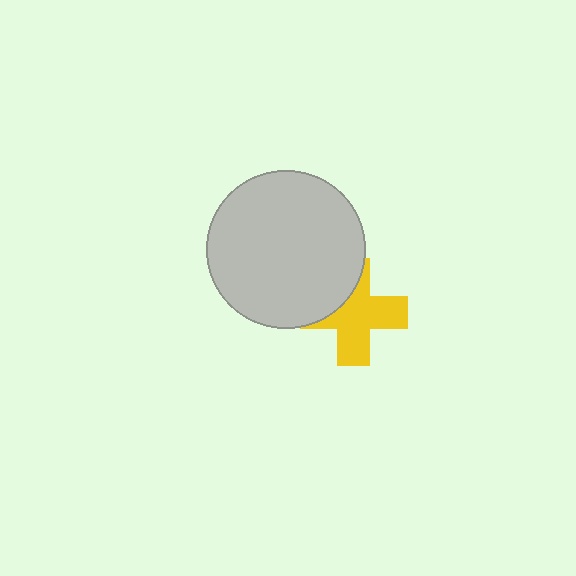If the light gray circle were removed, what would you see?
You would see the complete yellow cross.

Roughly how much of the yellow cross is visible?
Most of it is visible (roughly 68%).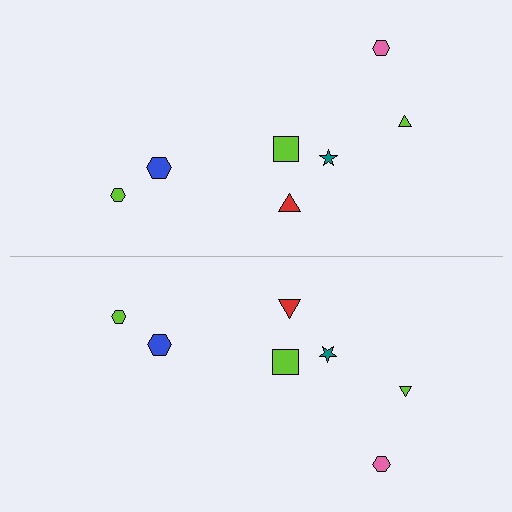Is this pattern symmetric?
Yes, this pattern has bilateral (reflection) symmetry.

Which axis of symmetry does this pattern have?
The pattern has a horizontal axis of symmetry running through the center of the image.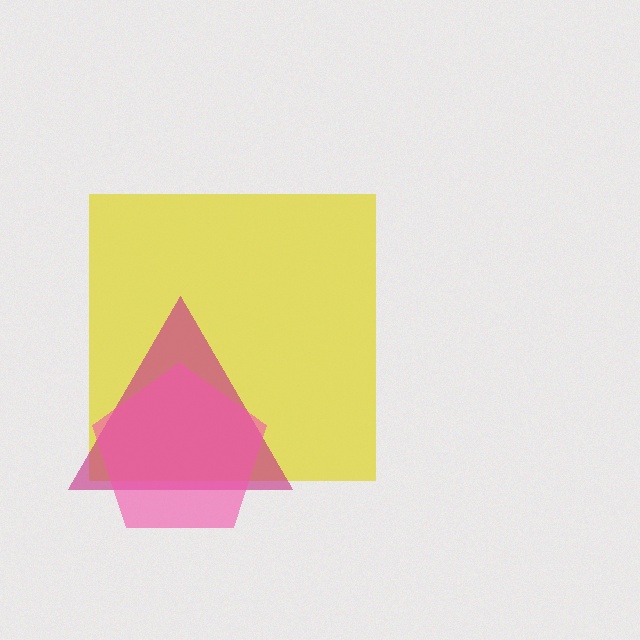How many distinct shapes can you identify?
There are 3 distinct shapes: a yellow square, a magenta triangle, a pink pentagon.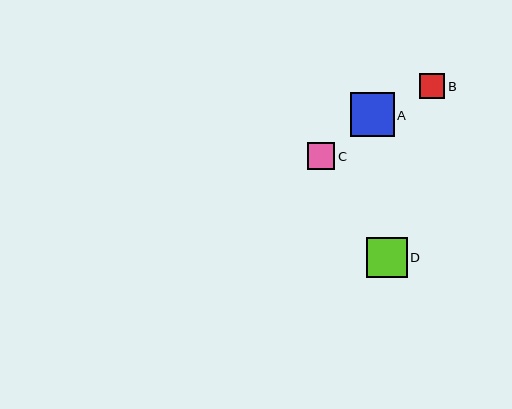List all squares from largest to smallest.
From largest to smallest: A, D, C, B.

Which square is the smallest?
Square B is the smallest with a size of approximately 25 pixels.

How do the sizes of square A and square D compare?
Square A and square D are approximately the same size.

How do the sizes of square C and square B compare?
Square C and square B are approximately the same size.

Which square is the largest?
Square A is the largest with a size of approximately 44 pixels.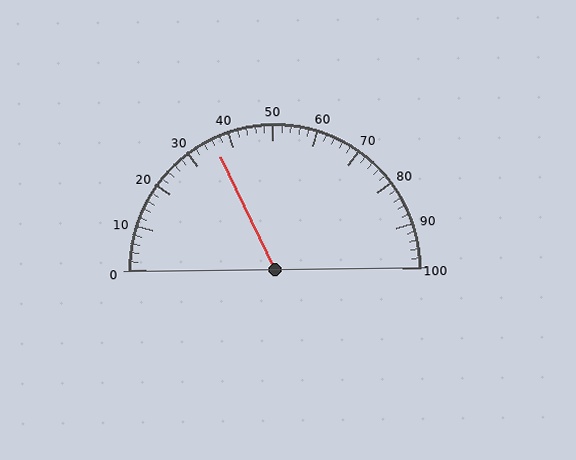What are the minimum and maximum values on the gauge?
The gauge ranges from 0 to 100.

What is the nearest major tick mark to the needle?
The nearest major tick mark is 40.